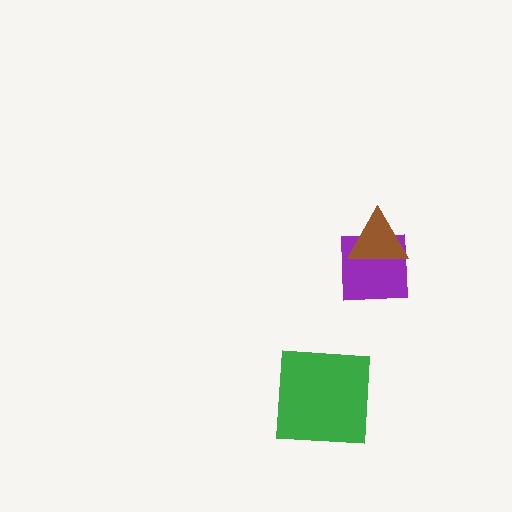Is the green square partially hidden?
No, no other shape covers it.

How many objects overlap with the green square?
0 objects overlap with the green square.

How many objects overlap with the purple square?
1 object overlaps with the purple square.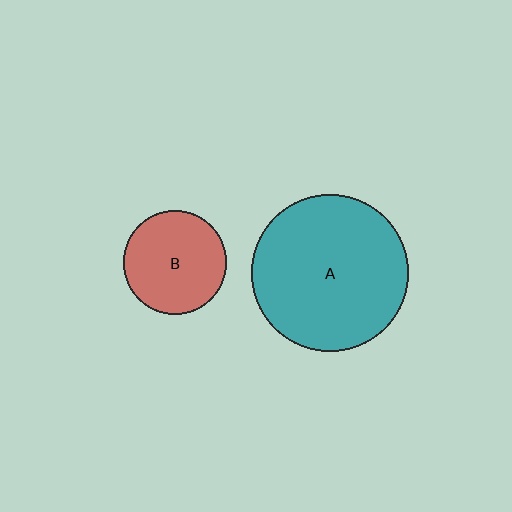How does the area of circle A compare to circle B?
Approximately 2.3 times.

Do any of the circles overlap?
No, none of the circles overlap.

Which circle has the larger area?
Circle A (teal).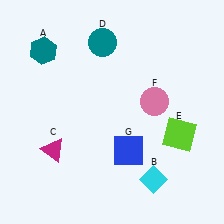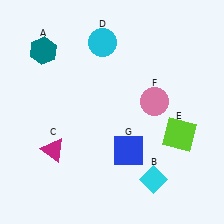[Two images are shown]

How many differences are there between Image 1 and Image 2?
There is 1 difference between the two images.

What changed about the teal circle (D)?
In Image 1, D is teal. In Image 2, it changed to cyan.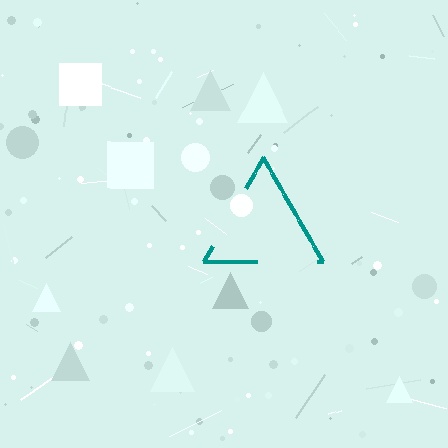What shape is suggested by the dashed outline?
The dashed outline suggests a triangle.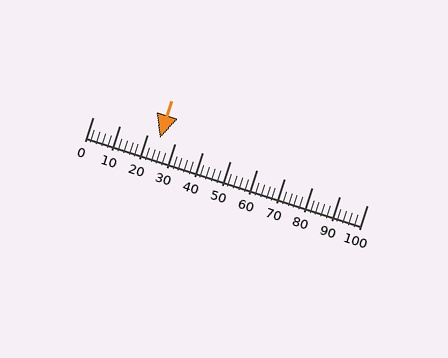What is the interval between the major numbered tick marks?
The major tick marks are spaced 10 units apart.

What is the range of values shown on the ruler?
The ruler shows values from 0 to 100.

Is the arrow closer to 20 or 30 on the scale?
The arrow is closer to 20.